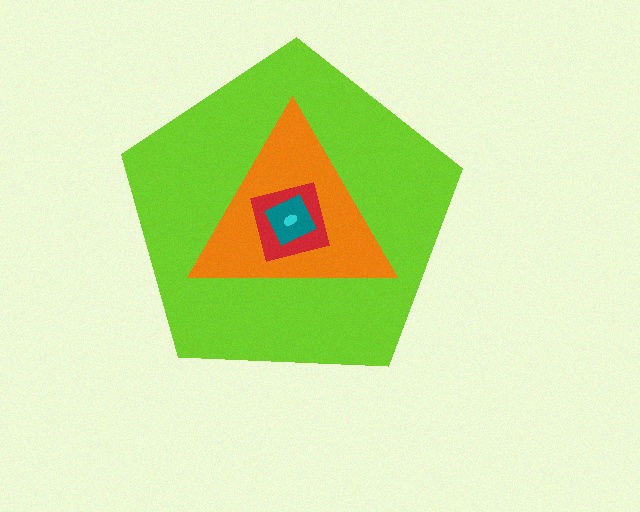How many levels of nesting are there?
5.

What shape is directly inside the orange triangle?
The red square.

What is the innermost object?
The cyan ellipse.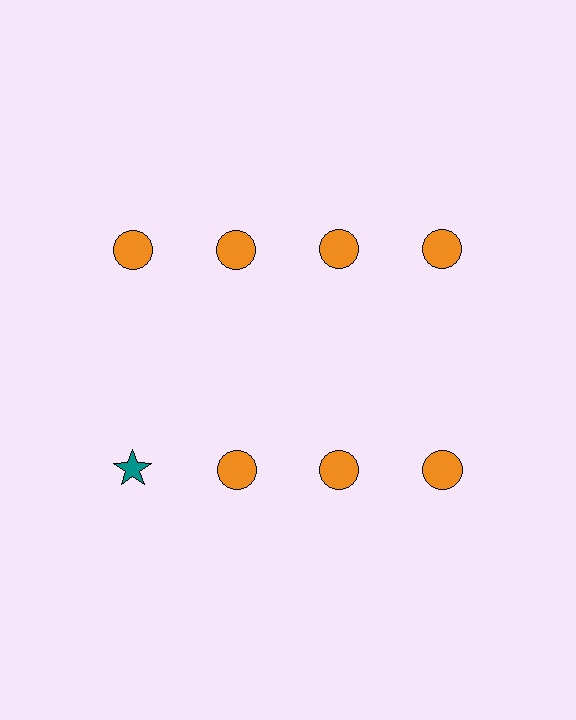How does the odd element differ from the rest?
It differs in both color (teal instead of orange) and shape (star instead of circle).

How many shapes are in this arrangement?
There are 8 shapes arranged in a grid pattern.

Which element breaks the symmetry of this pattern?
The teal star in the second row, leftmost column breaks the symmetry. All other shapes are orange circles.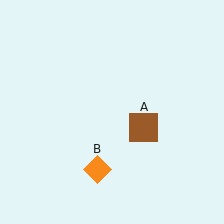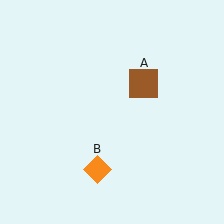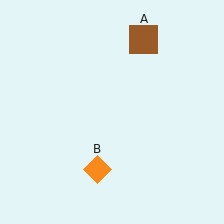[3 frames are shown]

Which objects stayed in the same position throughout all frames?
Orange diamond (object B) remained stationary.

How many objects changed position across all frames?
1 object changed position: brown square (object A).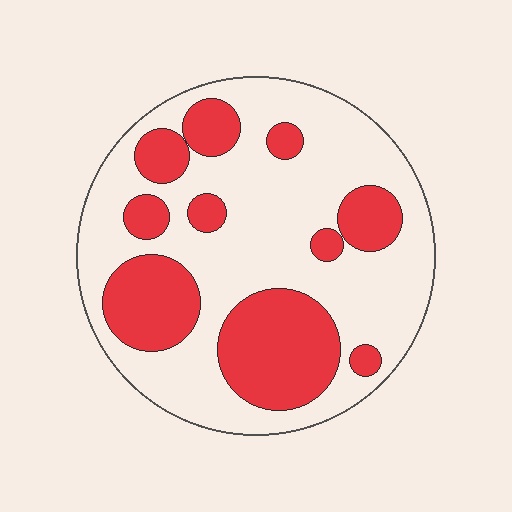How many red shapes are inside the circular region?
10.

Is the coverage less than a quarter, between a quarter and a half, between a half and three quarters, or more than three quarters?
Between a quarter and a half.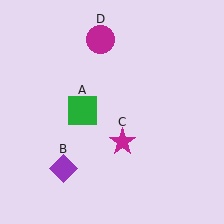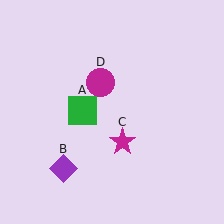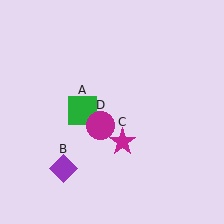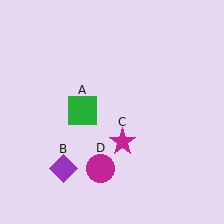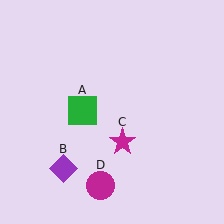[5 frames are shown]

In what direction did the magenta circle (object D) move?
The magenta circle (object D) moved down.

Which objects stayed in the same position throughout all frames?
Green square (object A) and purple diamond (object B) and magenta star (object C) remained stationary.